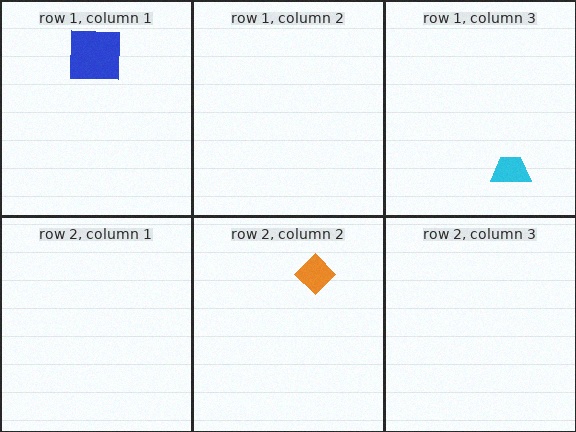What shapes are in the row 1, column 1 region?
The blue square.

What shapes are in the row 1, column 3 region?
The cyan trapezoid.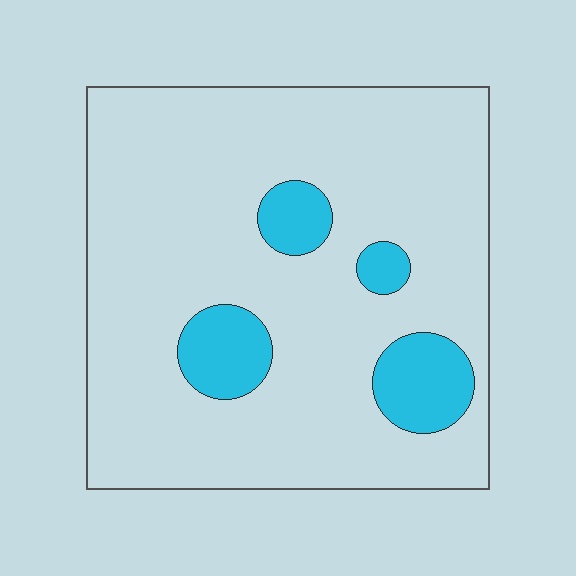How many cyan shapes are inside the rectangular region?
4.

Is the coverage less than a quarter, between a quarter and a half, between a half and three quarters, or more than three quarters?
Less than a quarter.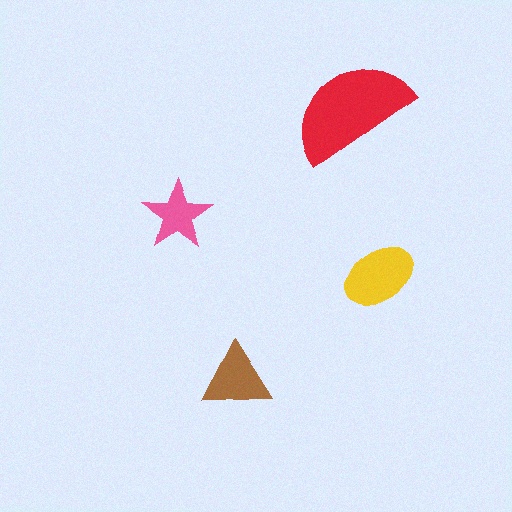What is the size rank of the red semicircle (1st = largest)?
1st.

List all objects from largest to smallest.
The red semicircle, the yellow ellipse, the brown triangle, the pink star.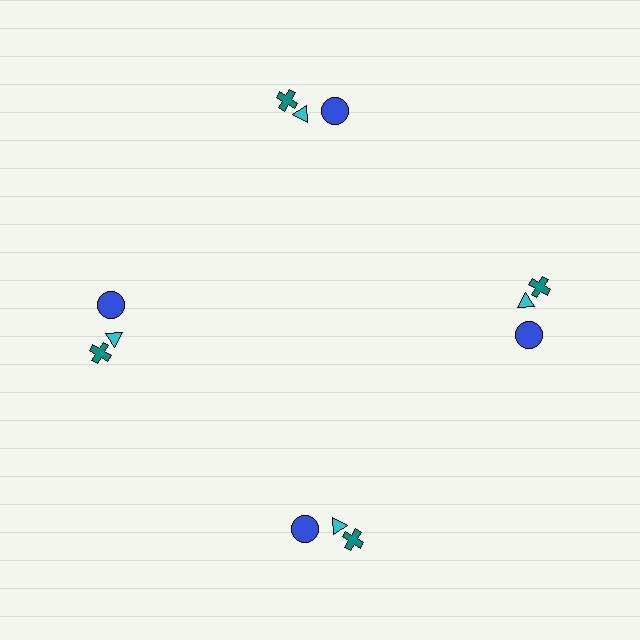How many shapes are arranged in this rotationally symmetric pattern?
There are 12 shapes, arranged in 4 groups of 3.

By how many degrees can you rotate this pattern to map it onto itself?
The pattern maps onto itself every 90 degrees of rotation.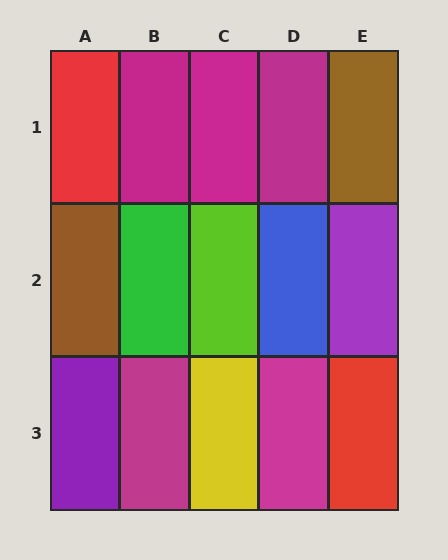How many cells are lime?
1 cell is lime.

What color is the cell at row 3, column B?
Magenta.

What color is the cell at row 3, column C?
Yellow.